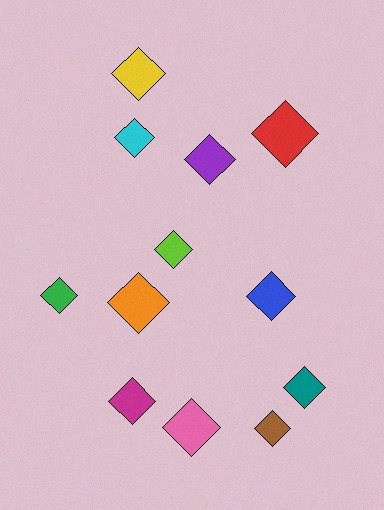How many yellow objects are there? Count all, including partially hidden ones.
There is 1 yellow object.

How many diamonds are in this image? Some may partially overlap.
There are 12 diamonds.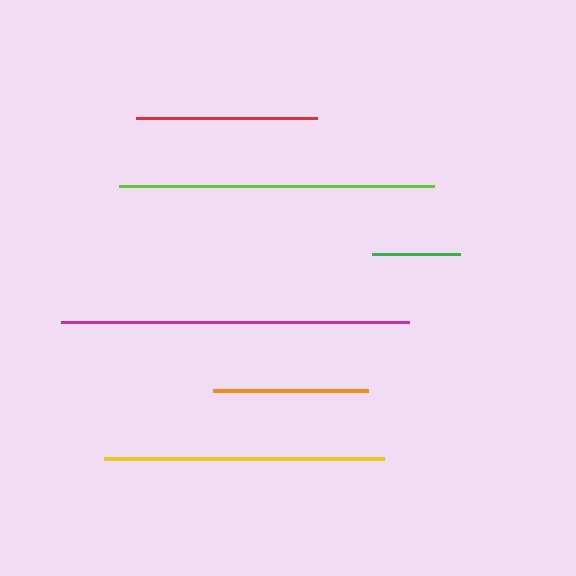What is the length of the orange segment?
The orange segment is approximately 155 pixels long.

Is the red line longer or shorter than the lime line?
The lime line is longer than the red line.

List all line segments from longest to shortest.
From longest to shortest: magenta, lime, yellow, red, orange, green.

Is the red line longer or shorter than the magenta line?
The magenta line is longer than the red line.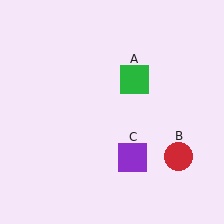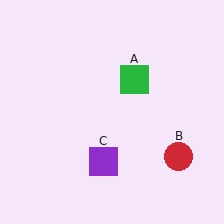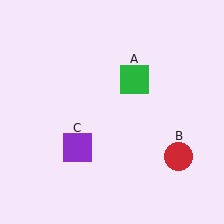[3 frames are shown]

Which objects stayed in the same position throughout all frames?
Green square (object A) and red circle (object B) remained stationary.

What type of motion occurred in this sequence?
The purple square (object C) rotated clockwise around the center of the scene.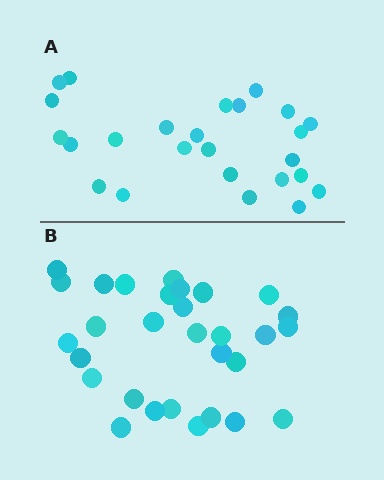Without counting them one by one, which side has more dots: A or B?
Region B (the bottom region) has more dots.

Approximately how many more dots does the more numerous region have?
Region B has about 5 more dots than region A.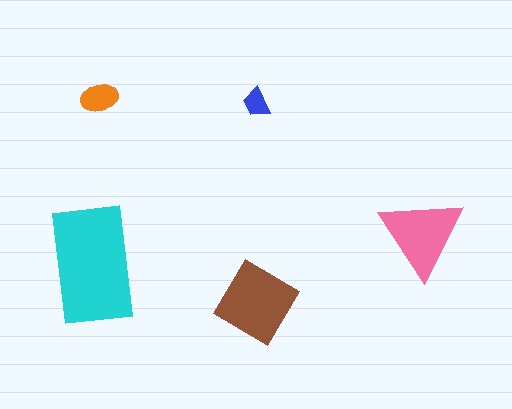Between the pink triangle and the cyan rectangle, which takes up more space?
The cyan rectangle.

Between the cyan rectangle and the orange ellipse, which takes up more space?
The cyan rectangle.